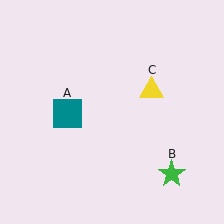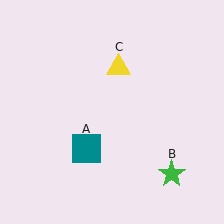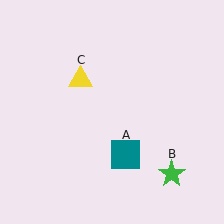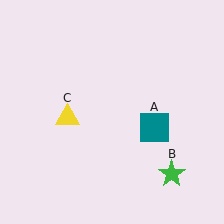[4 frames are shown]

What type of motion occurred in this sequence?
The teal square (object A), yellow triangle (object C) rotated counterclockwise around the center of the scene.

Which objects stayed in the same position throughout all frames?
Green star (object B) remained stationary.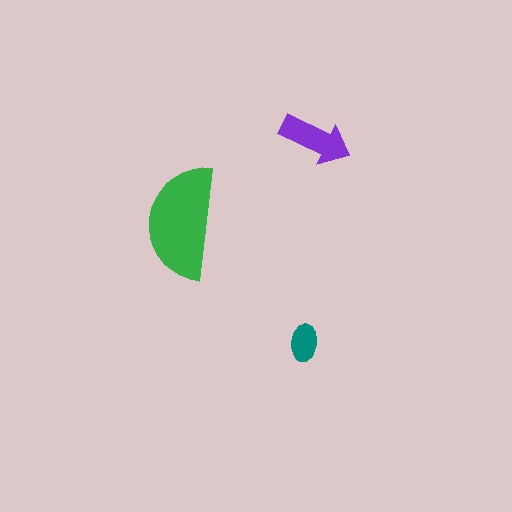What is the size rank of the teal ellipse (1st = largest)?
3rd.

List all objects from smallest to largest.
The teal ellipse, the purple arrow, the green semicircle.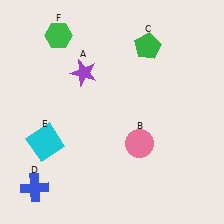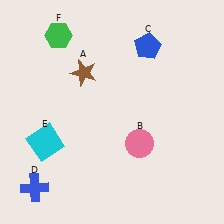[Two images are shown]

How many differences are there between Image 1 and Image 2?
There are 2 differences between the two images.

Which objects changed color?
A changed from purple to brown. C changed from green to blue.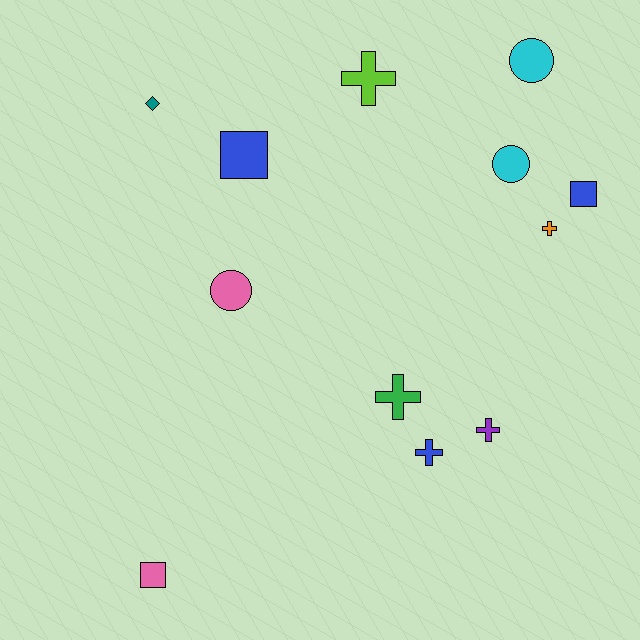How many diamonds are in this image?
There is 1 diamond.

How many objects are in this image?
There are 12 objects.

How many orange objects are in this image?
There is 1 orange object.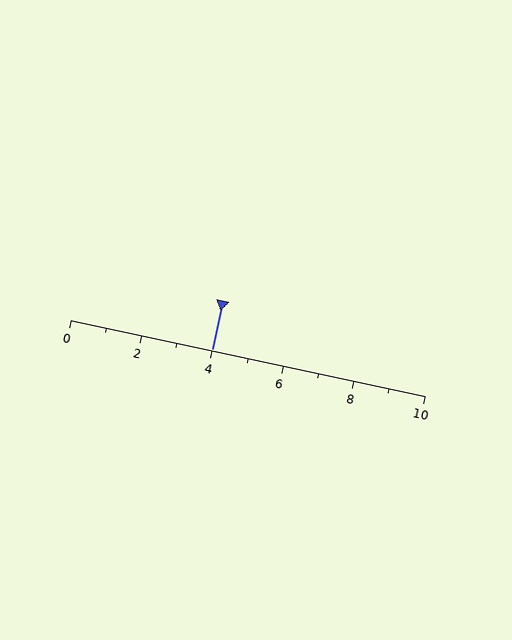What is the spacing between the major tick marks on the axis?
The major ticks are spaced 2 apart.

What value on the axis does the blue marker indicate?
The marker indicates approximately 4.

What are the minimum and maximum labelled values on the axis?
The axis runs from 0 to 10.